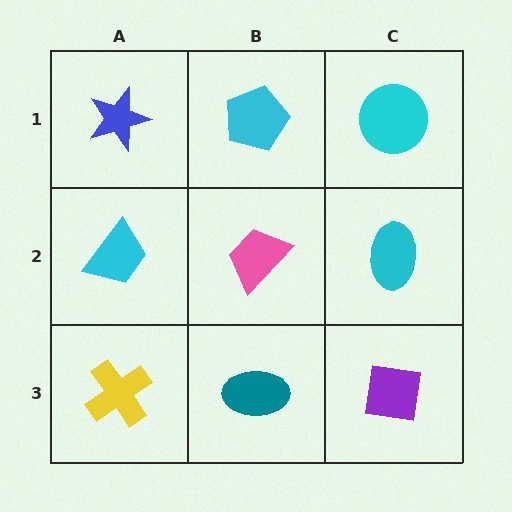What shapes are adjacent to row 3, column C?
A cyan ellipse (row 2, column C), a teal ellipse (row 3, column B).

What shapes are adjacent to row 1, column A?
A cyan trapezoid (row 2, column A), a cyan pentagon (row 1, column B).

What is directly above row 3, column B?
A pink trapezoid.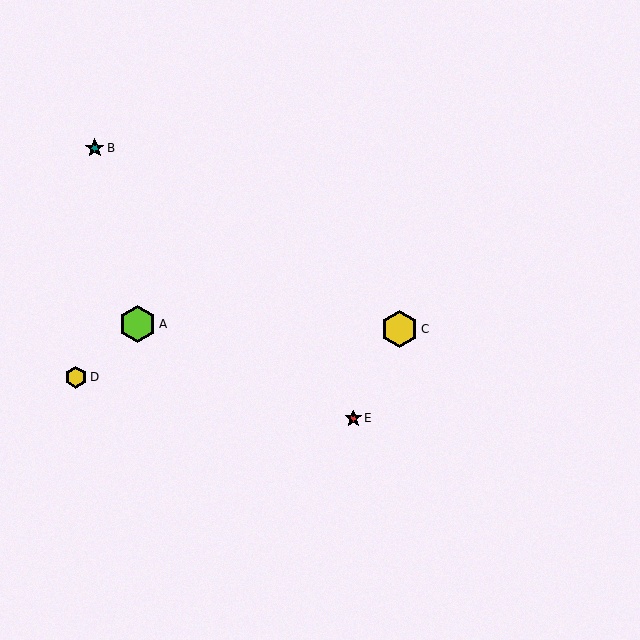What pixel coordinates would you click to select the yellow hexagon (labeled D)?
Click at (76, 377) to select the yellow hexagon D.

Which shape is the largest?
The lime hexagon (labeled A) is the largest.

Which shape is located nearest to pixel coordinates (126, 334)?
The lime hexagon (labeled A) at (137, 324) is nearest to that location.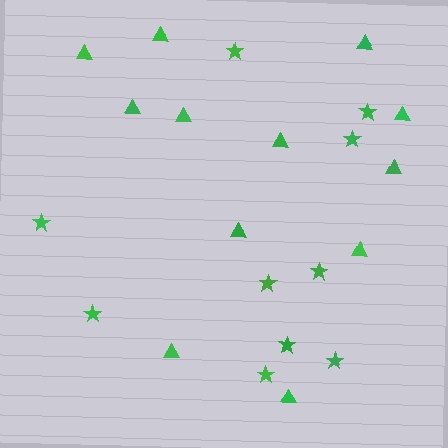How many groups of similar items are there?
There are 2 groups: one group of stars (10) and one group of triangles (12).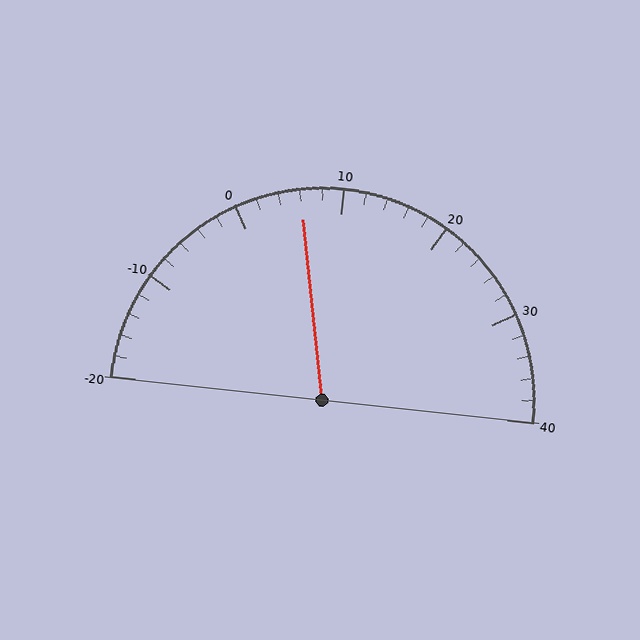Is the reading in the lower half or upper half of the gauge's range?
The reading is in the lower half of the range (-20 to 40).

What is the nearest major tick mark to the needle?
The nearest major tick mark is 10.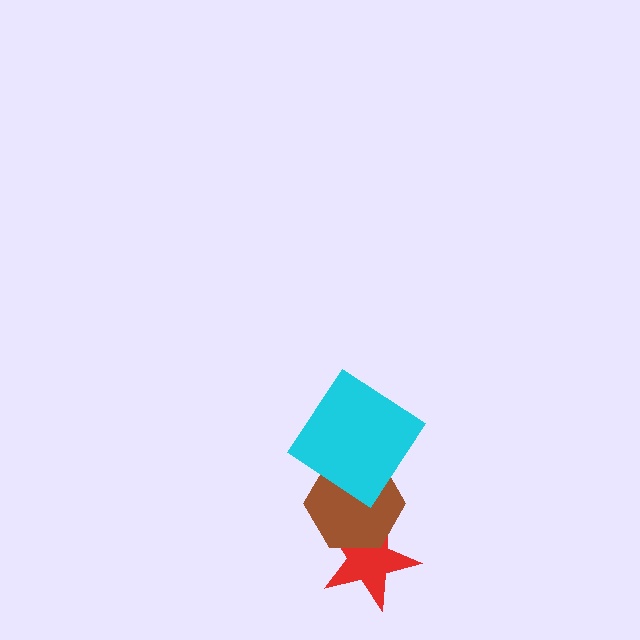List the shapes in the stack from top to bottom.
From top to bottom: the cyan diamond, the brown hexagon, the red star.